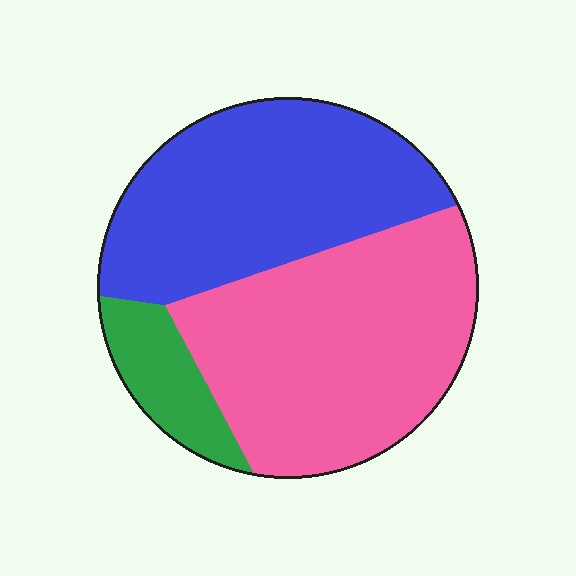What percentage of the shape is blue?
Blue covers 41% of the shape.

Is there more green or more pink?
Pink.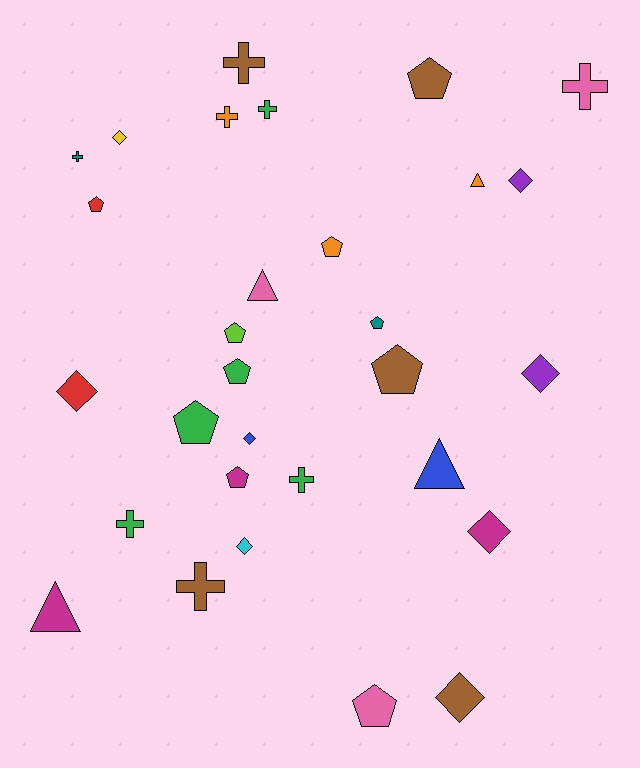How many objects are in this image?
There are 30 objects.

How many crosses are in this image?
There are 8 crosses.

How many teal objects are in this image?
There are 2 teal objects.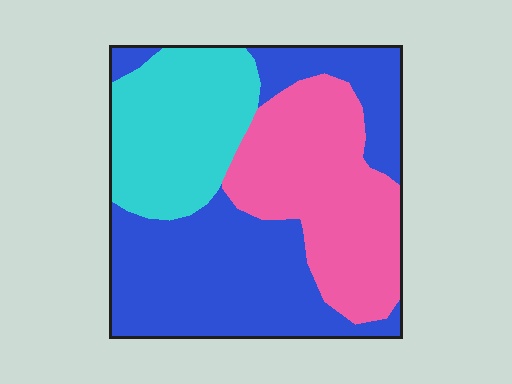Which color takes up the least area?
Cyan, at roughly 25%.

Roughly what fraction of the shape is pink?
Pink covers 31% of the shape.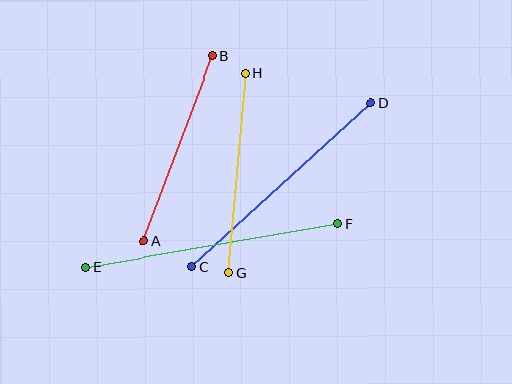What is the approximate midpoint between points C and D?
The midpoint is at approximately (281, 185) pixels.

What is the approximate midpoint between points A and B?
The midpoint is at approximately (178, 149) pixels.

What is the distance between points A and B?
The distance is approximately 198 pixels.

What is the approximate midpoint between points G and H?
The midpoint is at approximately (237, 173) pixels.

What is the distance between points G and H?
The distance is approximately 200 pixels.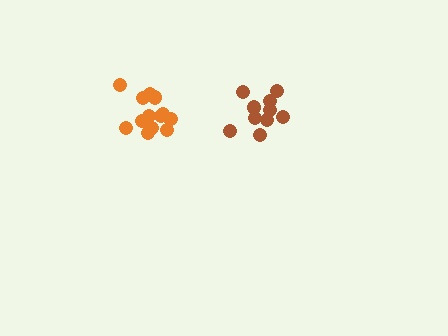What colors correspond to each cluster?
The clusters are colored: brown, orange.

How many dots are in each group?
Group 1: 10 dots, Group 2: 13 dots (23 total).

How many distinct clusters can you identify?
There are 2 distinct clusters.